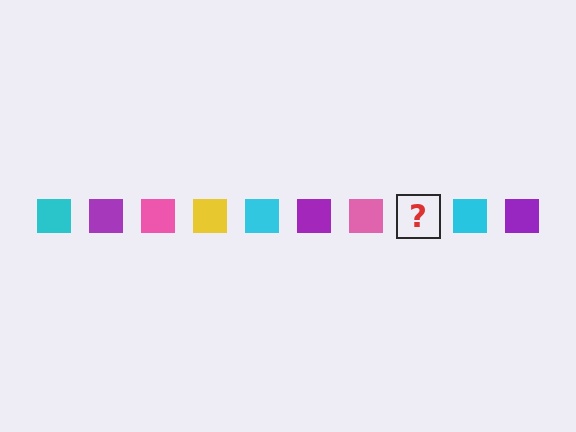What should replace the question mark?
The question mark should be replaced with a yellow square.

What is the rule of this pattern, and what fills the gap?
The rule is that the pattern cycles through cyan, purple, pink, yellow squares. The gap should be filled with a yellow square.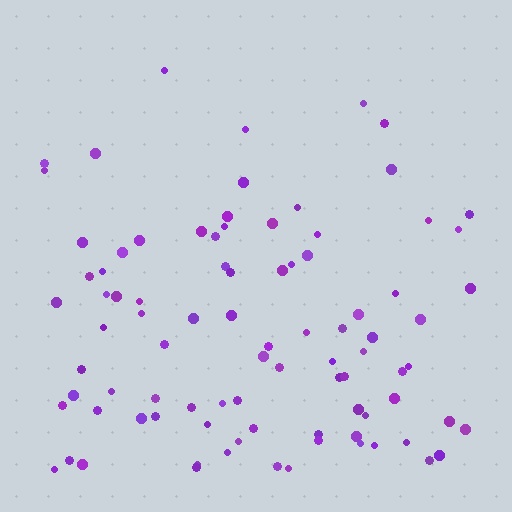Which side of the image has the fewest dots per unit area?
The top.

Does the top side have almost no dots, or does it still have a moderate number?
Still a moderate number, just noticeably fewer than the bottom.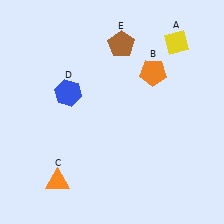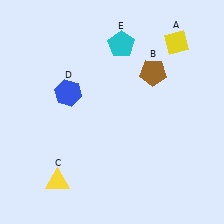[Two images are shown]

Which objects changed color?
B changed from orange to brown. C changed from orange to yellow. E changed from brown to cyan.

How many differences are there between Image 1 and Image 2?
There are 3 differences between the two images.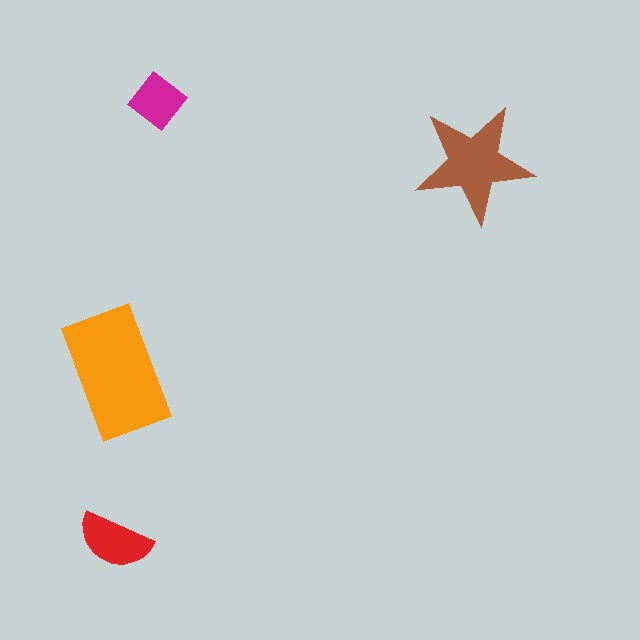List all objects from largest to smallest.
The orange rectangle, the brown star, the red semicircle, the magenta diamond.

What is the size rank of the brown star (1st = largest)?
2nd.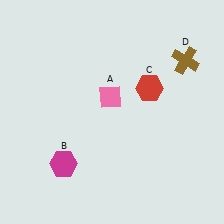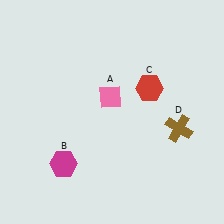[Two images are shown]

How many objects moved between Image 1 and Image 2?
1 object moved between the two images.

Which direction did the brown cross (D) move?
The brown cross (D) moved down.